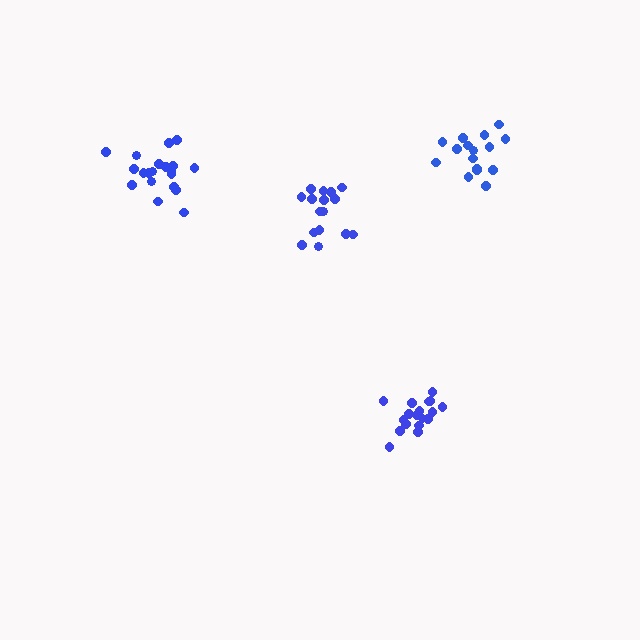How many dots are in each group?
Group 1: 20 dots, Group 2: 18 dots, Group 3: 16 dots, Group 4: 16 dots (70 total).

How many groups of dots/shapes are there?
There are 4 groups.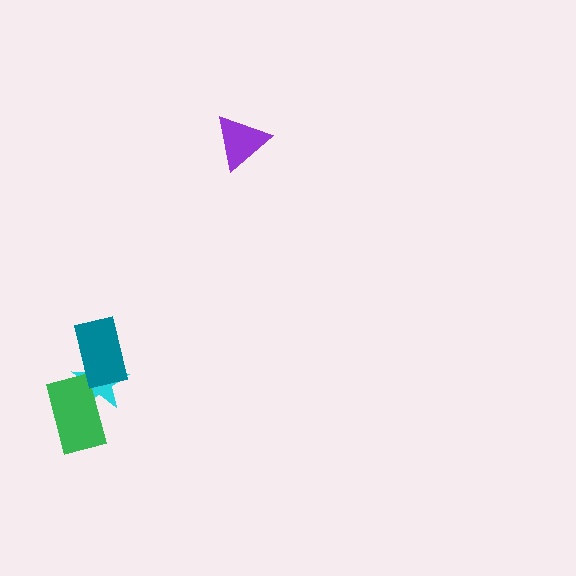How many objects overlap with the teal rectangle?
1 object overlaps with the teal rectangle.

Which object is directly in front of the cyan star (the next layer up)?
The green rectangle is directly in front of the cyan star.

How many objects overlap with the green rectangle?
1 object overlaps with the green rectangle.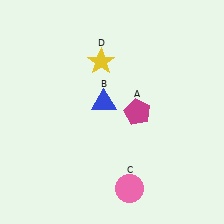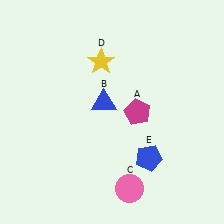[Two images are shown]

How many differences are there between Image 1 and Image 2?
There is 1 difference between the two images.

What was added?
A blue pentagon (E) was added in Image 2.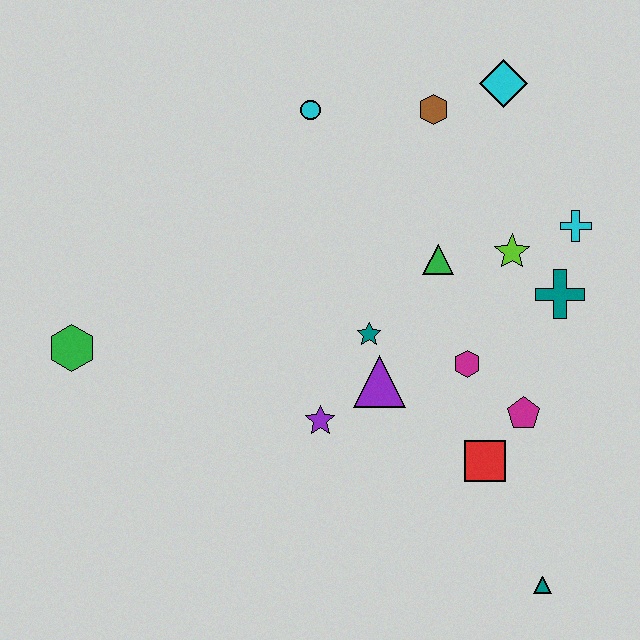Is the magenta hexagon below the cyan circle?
Yes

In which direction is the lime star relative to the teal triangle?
The lime star is above the teal triangle.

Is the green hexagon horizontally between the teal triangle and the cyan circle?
No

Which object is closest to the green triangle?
The lime star is closest to the green triangle.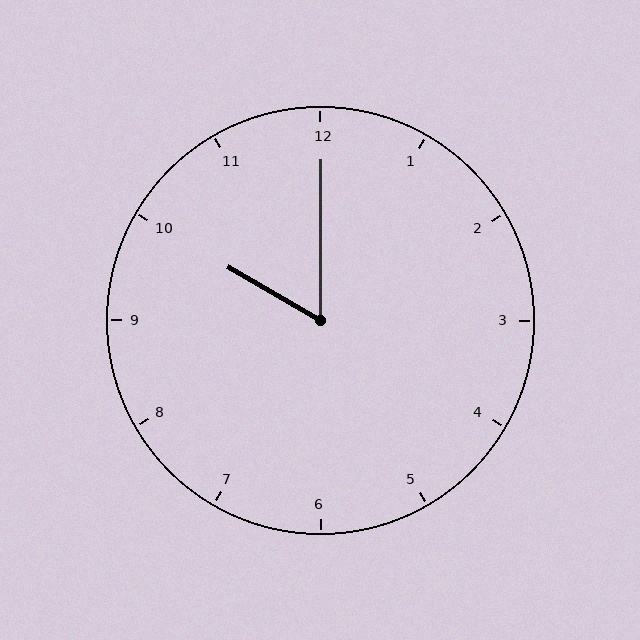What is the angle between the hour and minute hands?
Approximately 60 degrees.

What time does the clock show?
10:00.